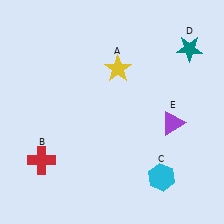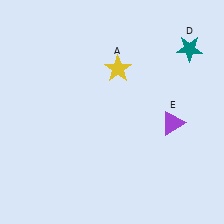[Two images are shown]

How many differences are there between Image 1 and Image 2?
There are 2 differences between the two images.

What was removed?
The red cross (B), the cyan hexagon (C) were removed in Image 2.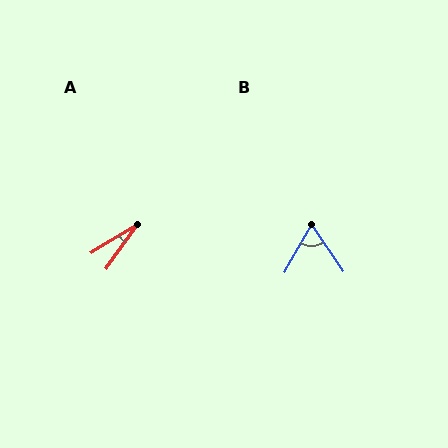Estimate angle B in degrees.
Approximately 63 degrees.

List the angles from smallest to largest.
A (23°), B (63°).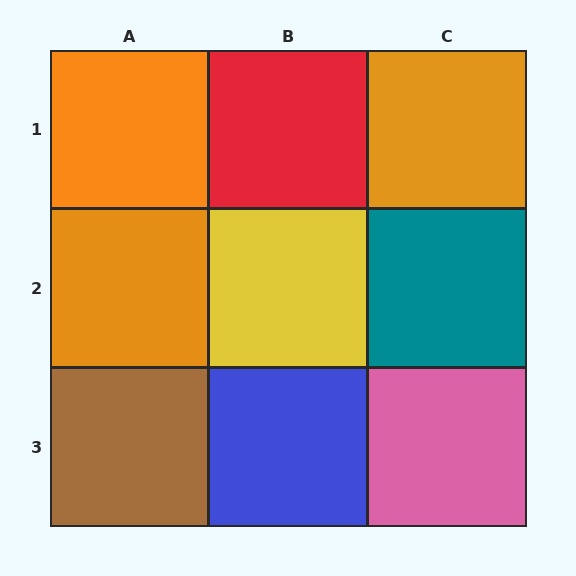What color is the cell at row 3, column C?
Pink.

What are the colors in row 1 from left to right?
Orange, red, orange.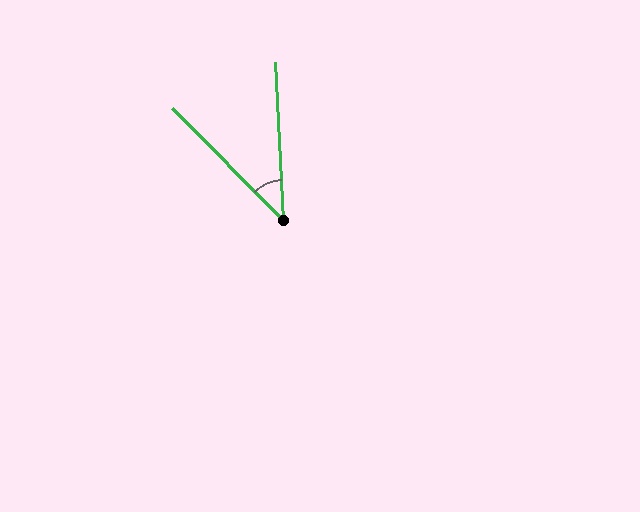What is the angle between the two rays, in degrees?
Approximately 42 degrees.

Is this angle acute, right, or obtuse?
It is acute.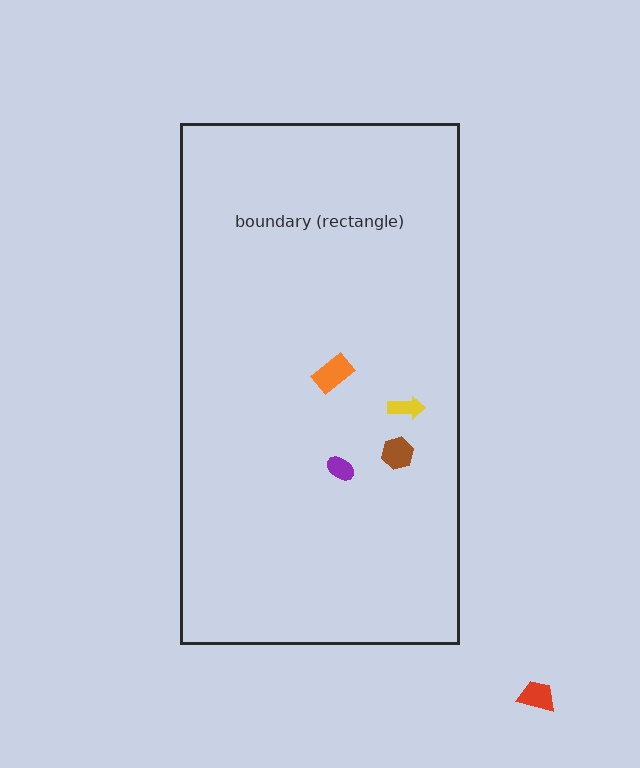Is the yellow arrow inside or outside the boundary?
Inside.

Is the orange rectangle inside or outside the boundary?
Inside.